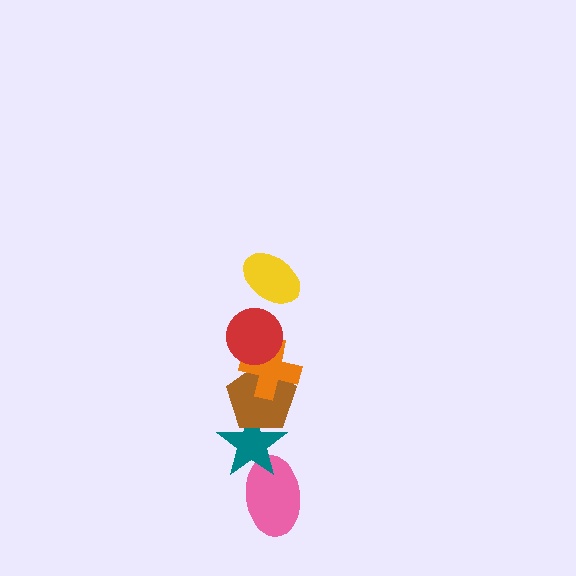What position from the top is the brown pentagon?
The brown pentagon is 4th from the top.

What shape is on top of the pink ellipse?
The teal star is on top of the pink ellipse.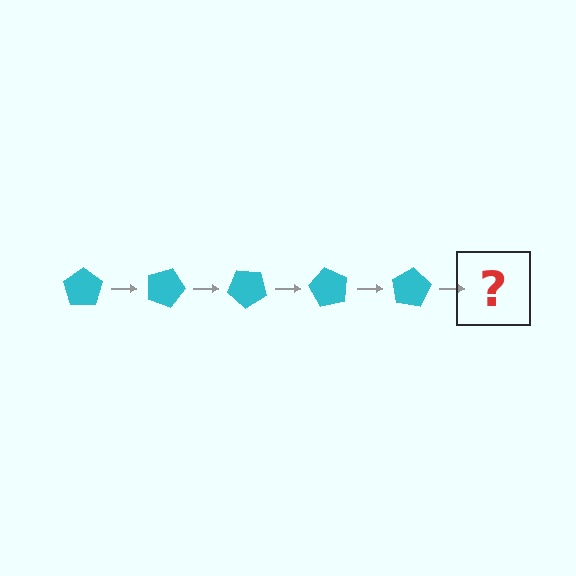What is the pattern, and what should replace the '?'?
The pattern is that the pentagon rotates 20 degrees each step. The '?' should be a cyan pentagon rotated 100 degrees.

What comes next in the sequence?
The next element should be a cyan pentagon rotated 100 degrees.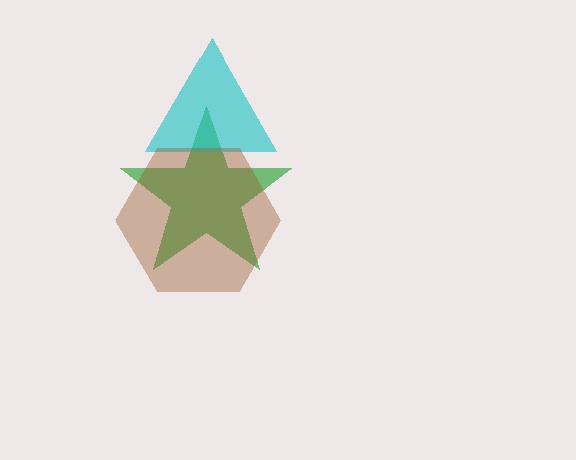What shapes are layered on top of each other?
The layered shapes are: a green star, a cyan triangle, a brown hexagon.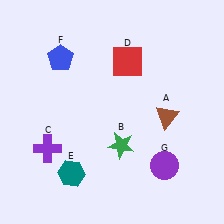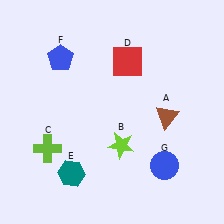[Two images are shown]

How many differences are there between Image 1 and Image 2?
There are 3 differences between the two images.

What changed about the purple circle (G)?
In Image 1, G is purple. In Image 2, it changed to blue.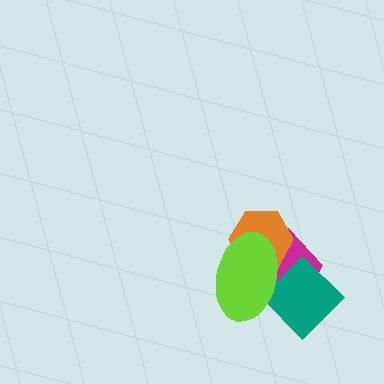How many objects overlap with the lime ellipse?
3 objects overlap with the lime ellipse.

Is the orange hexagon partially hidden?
Yes, it is partially covered by another shape.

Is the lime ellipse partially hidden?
No, no other shape covers it.